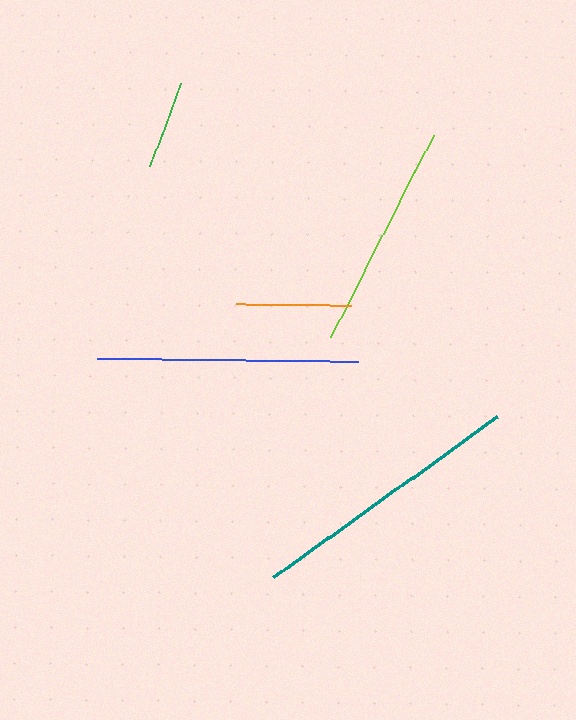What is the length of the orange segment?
The orange segment is approximately 115 pixels long.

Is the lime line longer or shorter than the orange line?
The lime line is longer than the orange line.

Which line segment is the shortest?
The green line is the shortest at approximately 89 pixels.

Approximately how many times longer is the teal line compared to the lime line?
The teal line is approximately 1.2 times the length of the lime line.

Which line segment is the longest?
The teal line is the longest at approximately 275 pixels.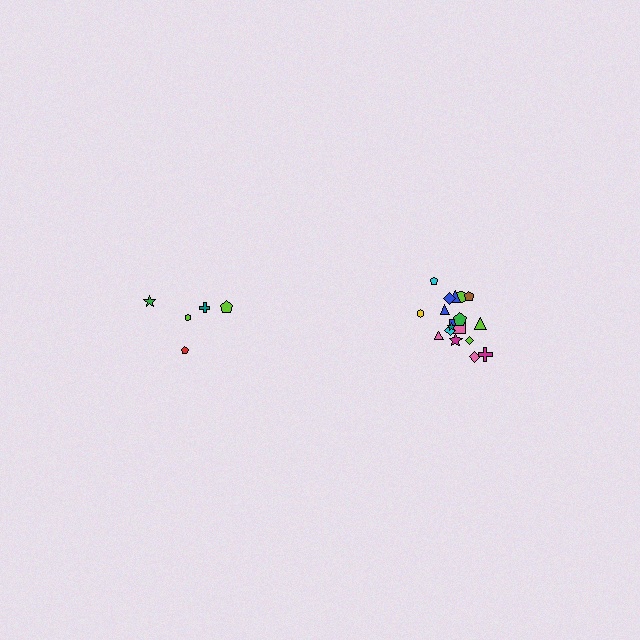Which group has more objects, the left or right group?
The right group.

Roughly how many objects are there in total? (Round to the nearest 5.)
Roughly 25 objects in total.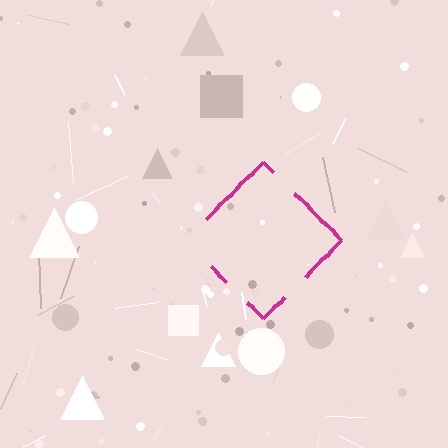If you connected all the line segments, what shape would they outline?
They would outline a diamond.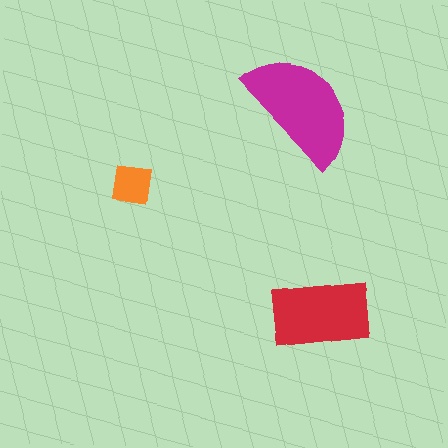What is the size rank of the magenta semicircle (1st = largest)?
1st.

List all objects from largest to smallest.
The magenta semicircle, the red rectangle, the orange square.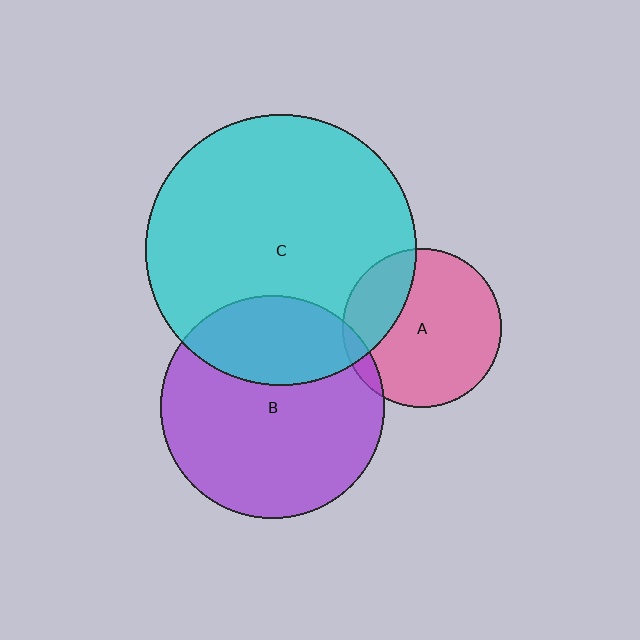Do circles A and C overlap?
Yes.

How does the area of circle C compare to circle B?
Approximately 1.5 times.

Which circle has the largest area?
Circle C (cyan).